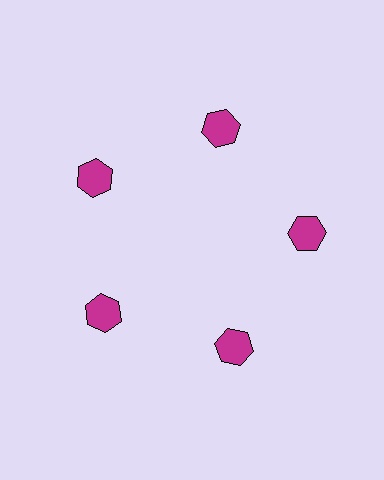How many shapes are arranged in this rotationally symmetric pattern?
There are 5 shapes, arranged in 5 groups of 1.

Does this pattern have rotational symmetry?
Yes, this pattern has 5-fold rotational symmetry. It looks the same after rotating 72 degrees around the center.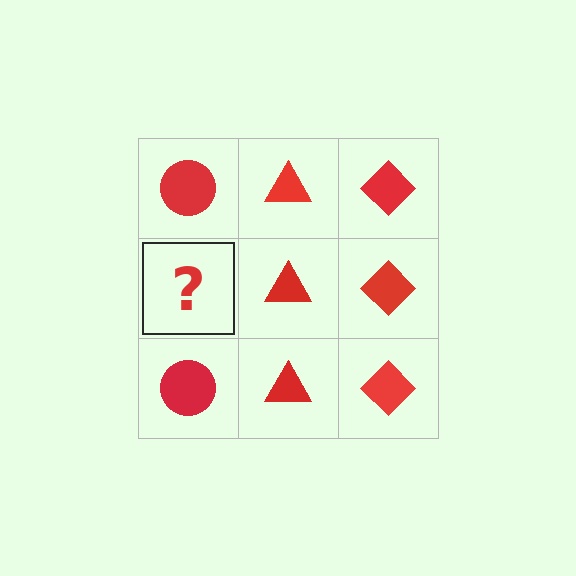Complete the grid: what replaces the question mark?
The question mark should be replaced with a red circle.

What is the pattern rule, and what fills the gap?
The rule is that each column has a consistent shape. The gap should be filled with a red circle.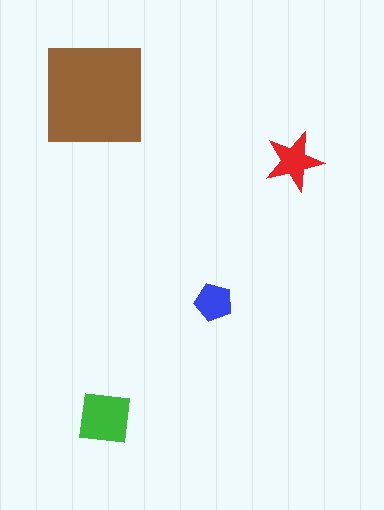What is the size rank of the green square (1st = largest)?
2nd.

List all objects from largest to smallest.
The brown square, the green square, the red star, the blue pentagon.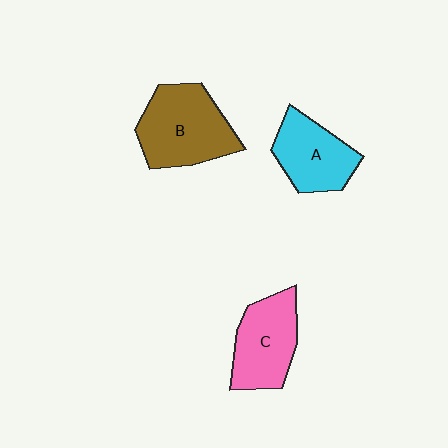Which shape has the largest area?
Shape B (brown).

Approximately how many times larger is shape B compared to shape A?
Approximately 1.3 times.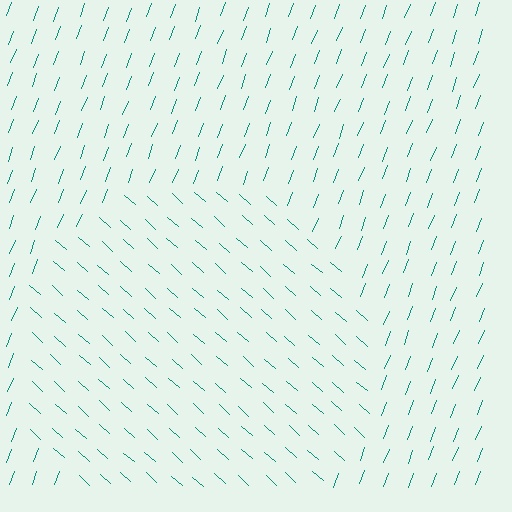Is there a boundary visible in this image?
Yes, there is a texture boundary formed by a change in line orientation.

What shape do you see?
I see a circle.